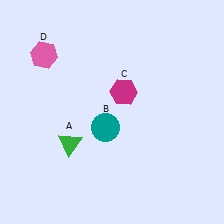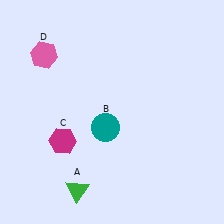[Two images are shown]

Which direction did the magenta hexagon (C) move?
The magenta hexagon (C) moved left.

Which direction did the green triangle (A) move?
The green triangle (A) moved down.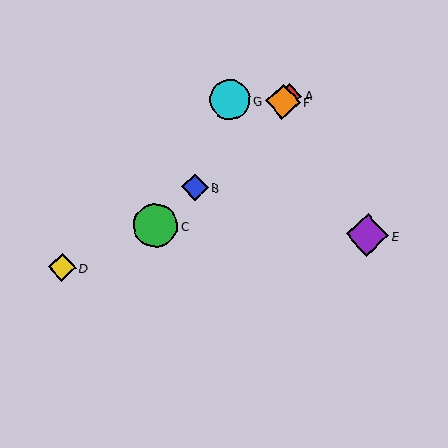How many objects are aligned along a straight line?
4 objects (A, B, C, F) are aligned along a straight line.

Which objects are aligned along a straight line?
Objects A, B, C, F are aligned along a straight line.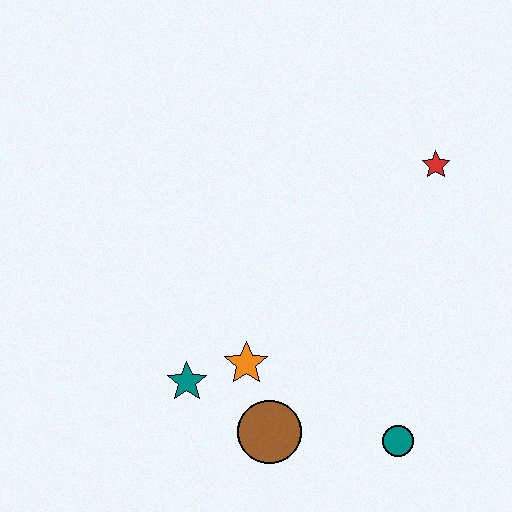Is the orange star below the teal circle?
No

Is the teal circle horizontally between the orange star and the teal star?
No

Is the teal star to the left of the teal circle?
Yes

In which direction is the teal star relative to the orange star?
The teal star is to the left of the orange star.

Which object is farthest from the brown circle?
The red star is farthest from the brown circle.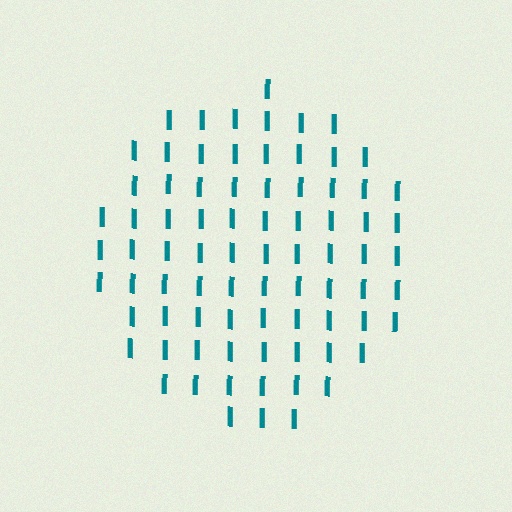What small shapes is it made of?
It is made of small letter I's.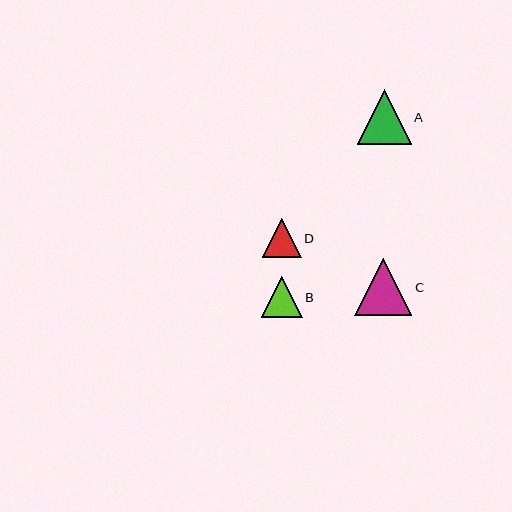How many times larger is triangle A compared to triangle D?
Triangle A is approximately 1.4 times the size of triangle D.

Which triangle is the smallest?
Triangle D is the smallest with a size of approximately 39 pixels.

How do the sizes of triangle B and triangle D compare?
Triangle B and triangle D are approximately the same size.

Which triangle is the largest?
Triangle C is the largest with a size of approximately 57 pixels.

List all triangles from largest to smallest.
From largest to smallest: C, A, B, D.